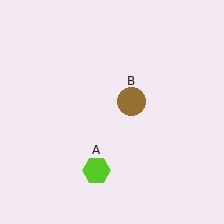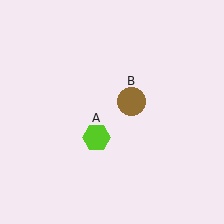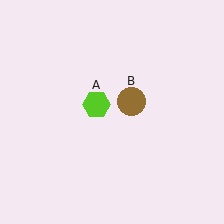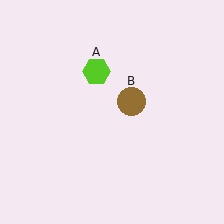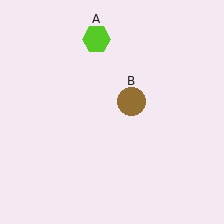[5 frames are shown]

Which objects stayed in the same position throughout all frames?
Brown circle (object B) remained stationary.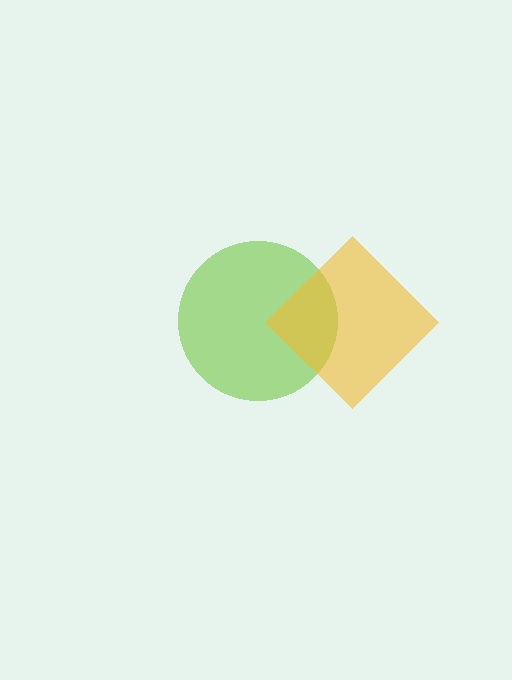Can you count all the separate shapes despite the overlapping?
Yes, there are 2 separate shapes.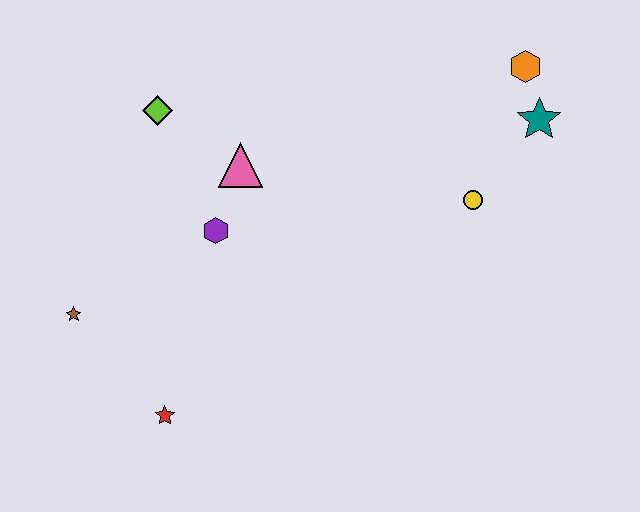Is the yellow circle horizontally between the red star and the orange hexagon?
Yes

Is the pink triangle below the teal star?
Yes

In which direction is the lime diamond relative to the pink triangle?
The lime diamond is to the left of the pink triangle.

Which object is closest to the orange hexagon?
The teal star is closest to the orange hexagon.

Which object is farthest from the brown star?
The orange hexagon is farthest from the brown star.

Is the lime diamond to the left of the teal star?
Yes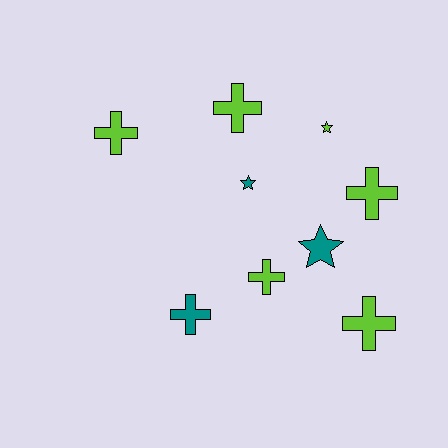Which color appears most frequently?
Lime, with 6 objects.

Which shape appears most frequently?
Cross, with 6 objects.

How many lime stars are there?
There is 1 lime star.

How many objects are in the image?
There are 9 objects.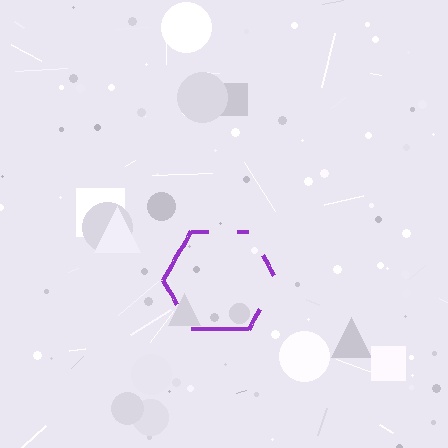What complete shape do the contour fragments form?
The contour fragments form a hexagon.